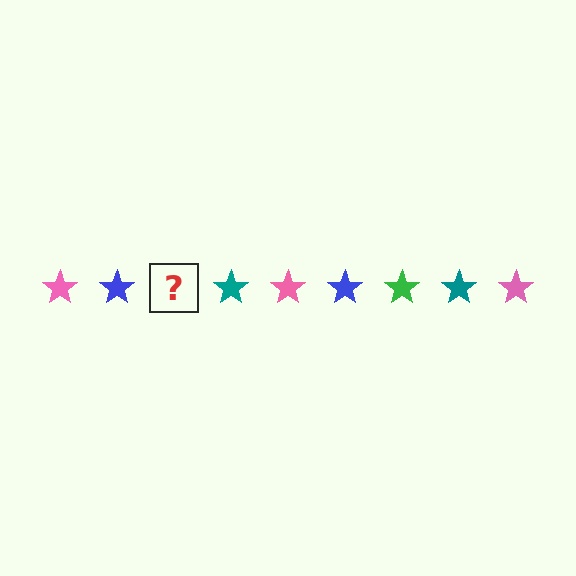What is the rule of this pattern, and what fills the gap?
The rule is that the pattern cycles through pink, blue, green, teal stars. The gap should be filled with a green star.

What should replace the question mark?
The question mark should be replaced with a green star.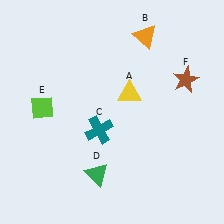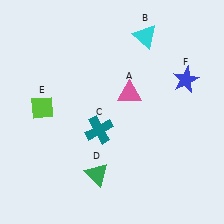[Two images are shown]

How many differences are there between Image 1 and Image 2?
There are 3 differences between the two images.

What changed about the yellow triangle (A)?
In Image 1, A is yellow. In Image 2, it changed to pink.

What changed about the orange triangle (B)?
In Image 1, B is orange. In Image 2, it changed to cyan.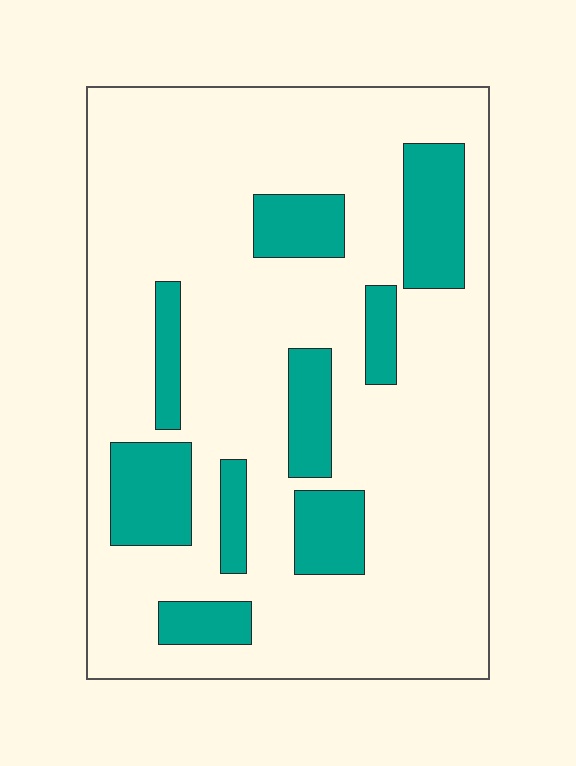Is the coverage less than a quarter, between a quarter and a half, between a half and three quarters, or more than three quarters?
Less than a quarter.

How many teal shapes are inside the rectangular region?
9.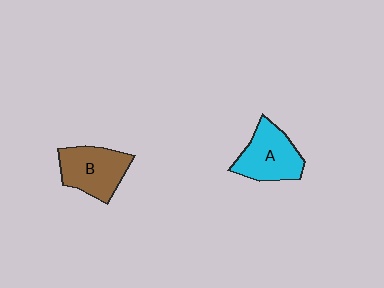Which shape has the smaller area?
Shape A (cyan).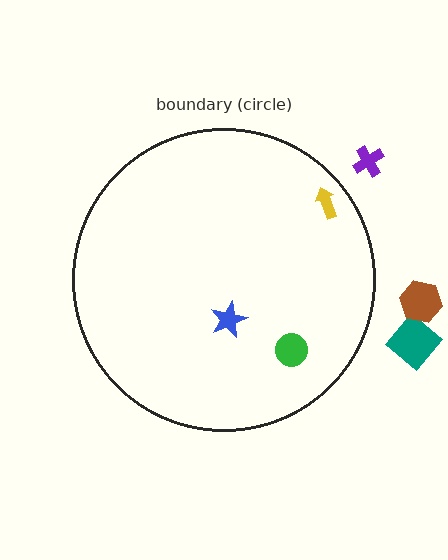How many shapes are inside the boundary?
3 inside, 3 outside.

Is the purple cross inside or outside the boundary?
Outside.